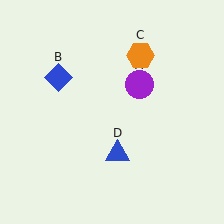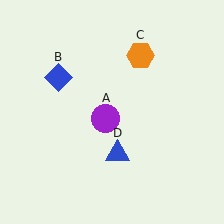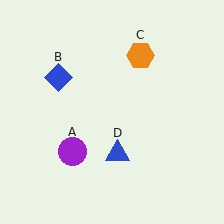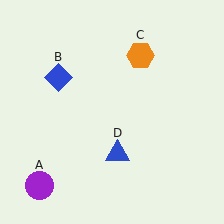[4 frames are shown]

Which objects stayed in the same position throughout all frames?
Blue diamond (object B) and orange hexagon (object C) and blue triangle (object D) remained stationary.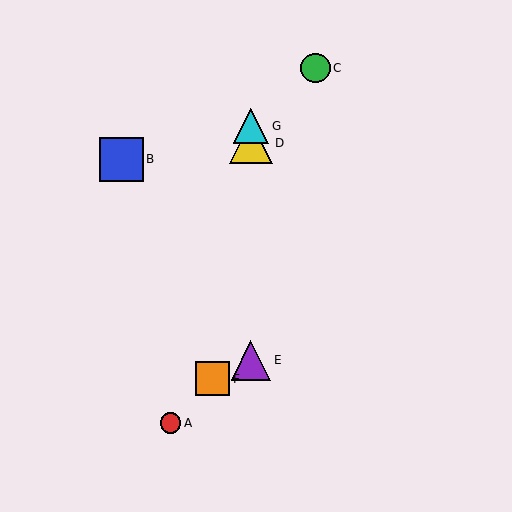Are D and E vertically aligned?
Yes, both are at x≈251.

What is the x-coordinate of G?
Object G is at x≈251.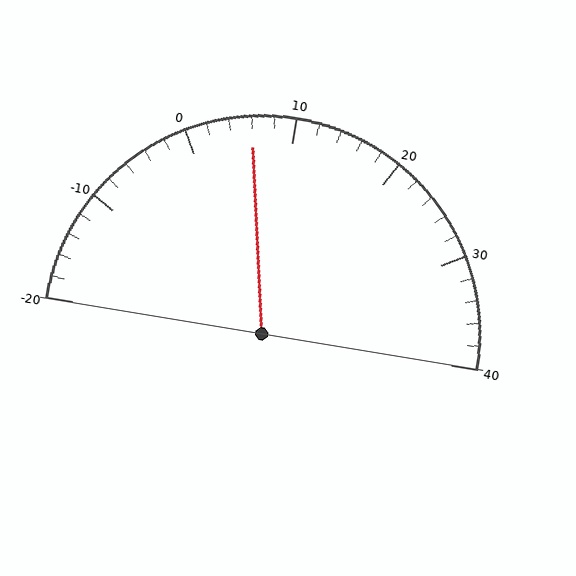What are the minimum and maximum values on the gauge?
The gauge ranges from -20 to 40.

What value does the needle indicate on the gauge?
The needle indicates approximately 6.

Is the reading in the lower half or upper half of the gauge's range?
The reading is in the lower half of the range (-20 to 40).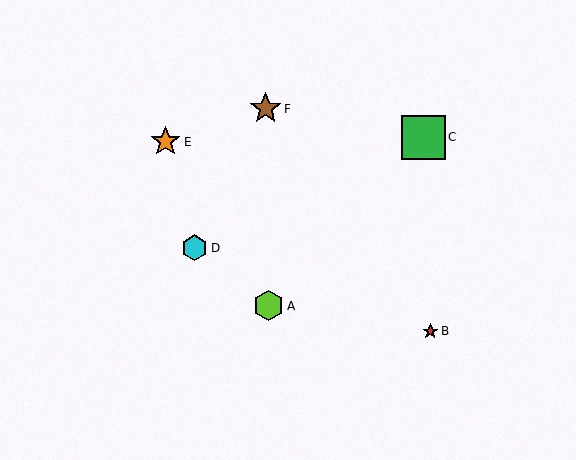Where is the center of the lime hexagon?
The center of the lime hexagon is at (268, 306).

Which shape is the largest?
The green square (labeled C) is the largest.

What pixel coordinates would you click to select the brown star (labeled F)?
Click at (266, 109) to select the brown star F.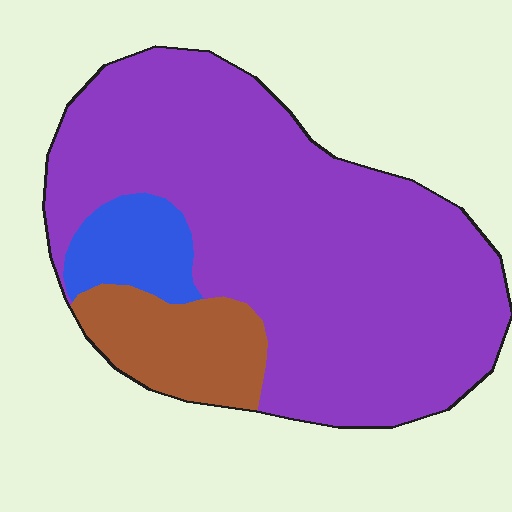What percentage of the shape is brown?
Brown covers about 15% of the shape.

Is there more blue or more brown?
Brown.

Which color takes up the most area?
Purple, at roughly 75%.